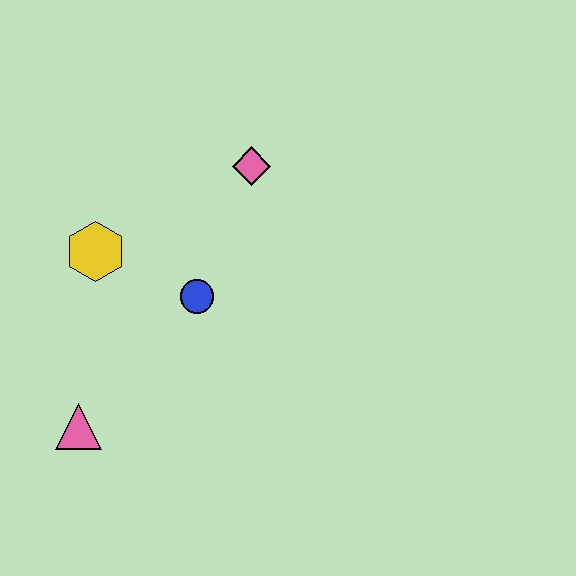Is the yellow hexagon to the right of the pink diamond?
No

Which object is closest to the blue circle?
The yellow hexagon is closest to the blue circle.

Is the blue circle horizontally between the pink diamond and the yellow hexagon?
Yes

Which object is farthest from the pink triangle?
The pink diamond is farthest from the pink triangle.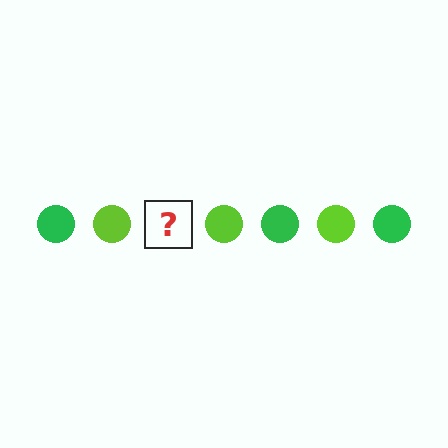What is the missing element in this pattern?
The missing element is a green circle.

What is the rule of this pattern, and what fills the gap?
The rule is that the pattern cycles through green, lime circles. The gap should be filled with a green circle.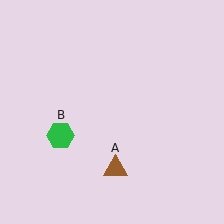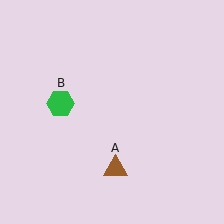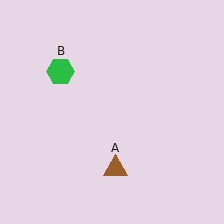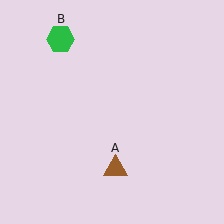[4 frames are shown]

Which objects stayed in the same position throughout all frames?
Brown triangle (object A) remained stationary.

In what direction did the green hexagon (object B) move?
The green hexagon (object B) moved up.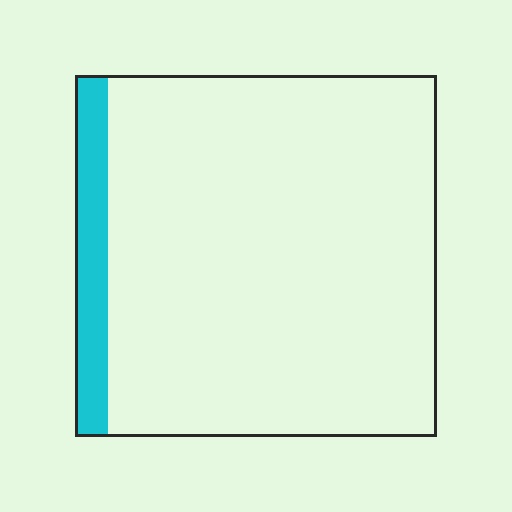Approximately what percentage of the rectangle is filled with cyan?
Approximately 10%.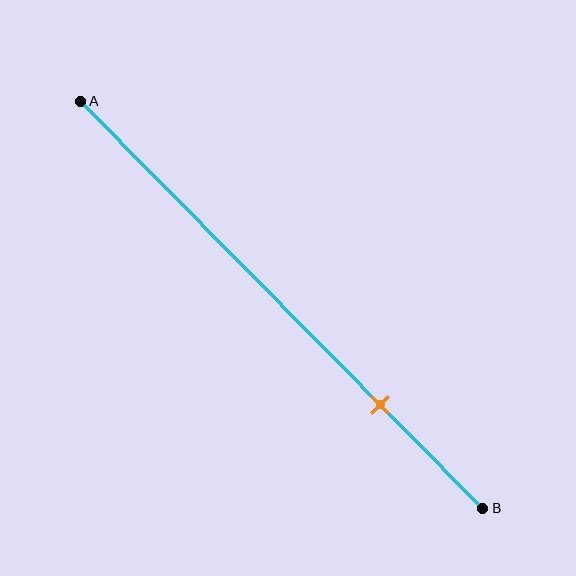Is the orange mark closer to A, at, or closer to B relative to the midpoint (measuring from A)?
The orange mark is closer to point B than the midpoint of segment AB.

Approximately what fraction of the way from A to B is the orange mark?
The orange mark is approximately 75% of the way from A to B.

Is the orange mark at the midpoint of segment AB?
No, the mark is at about 75% from A, not at the 50% midpoint.